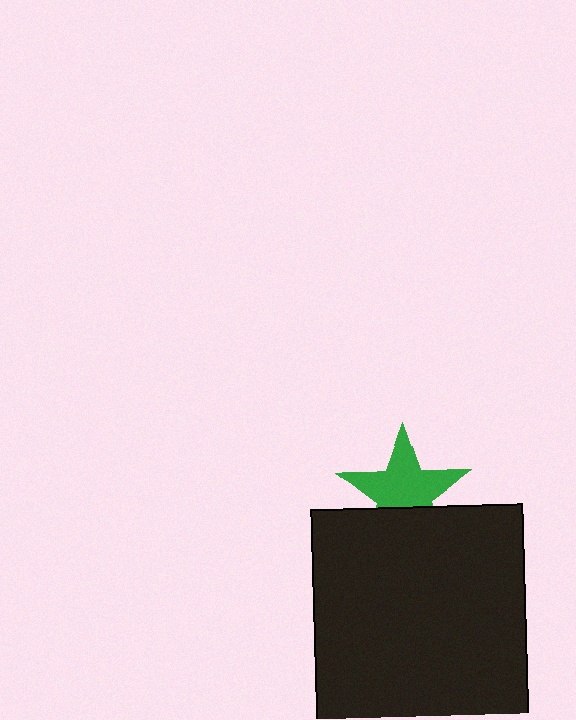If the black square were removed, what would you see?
You would see the complete green star.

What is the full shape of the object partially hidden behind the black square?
The partially hidden object is a green star.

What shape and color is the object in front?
The object in front is a black square.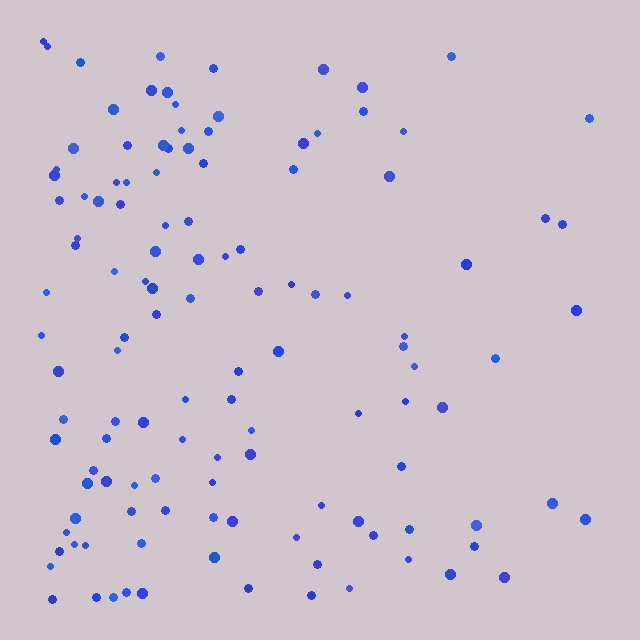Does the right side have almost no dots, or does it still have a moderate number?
Still a moderate number, just noticeably fewer than the left.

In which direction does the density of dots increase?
From right to left, with the left side densest.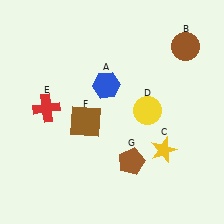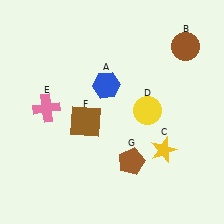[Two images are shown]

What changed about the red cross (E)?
In Image 1, E is red. In Image 2, it changed to pink.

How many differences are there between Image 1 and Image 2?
There is 1 difference between the two images.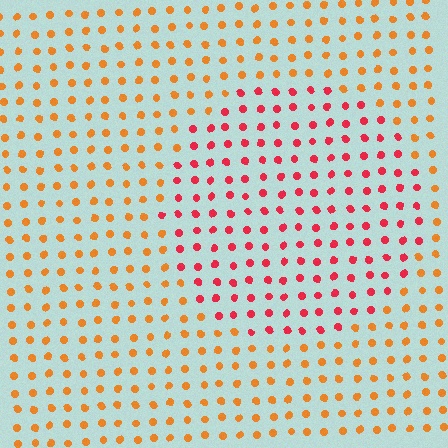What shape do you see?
I see a circle.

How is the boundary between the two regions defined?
The boundary is defined purely by a slight shift in hue (about 39 degrees). Spacing, size, and orientation are identical on both sides.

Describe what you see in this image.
The image is filled with small orange elements in a uniform arrangement. A circle-shaped region is visible where the elements are tinted to a slightly different hue, forming a subtle color boundary.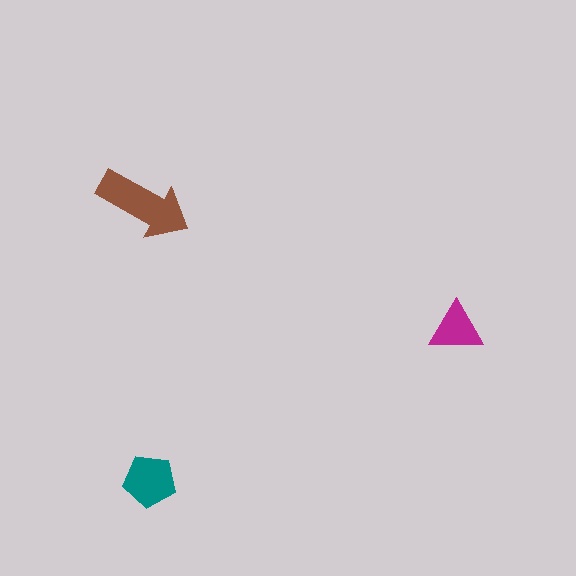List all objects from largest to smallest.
The brown arrow, the teal pentagon, the magenta triangle.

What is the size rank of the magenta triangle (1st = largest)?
3rd.